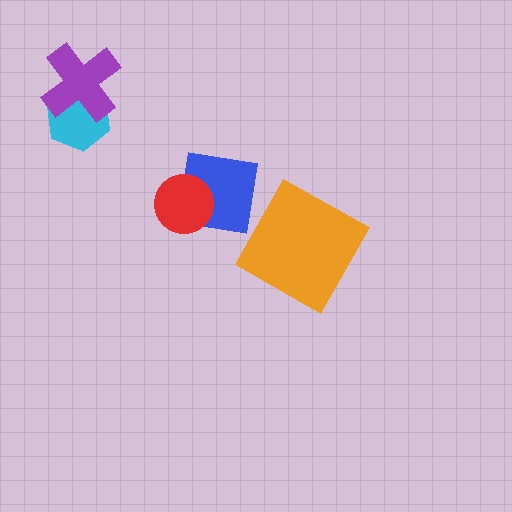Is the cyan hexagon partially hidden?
Yes, it is partially covered by another shape.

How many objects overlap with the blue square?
1 object overlaps with the blue square.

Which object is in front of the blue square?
The red circle is in front of the blue square.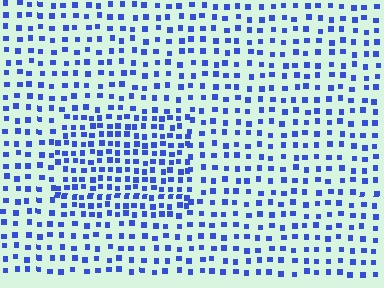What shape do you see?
I see a rectangle.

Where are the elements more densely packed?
The elements are more densely packed inside the rectangle boundary.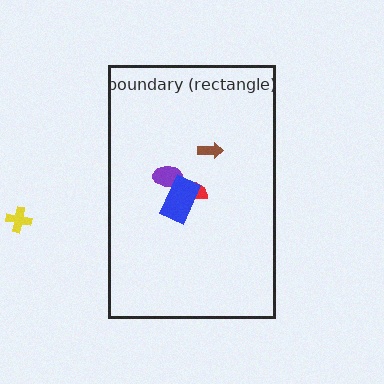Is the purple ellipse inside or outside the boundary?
Inside.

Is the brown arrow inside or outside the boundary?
Inside.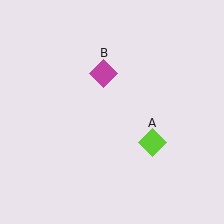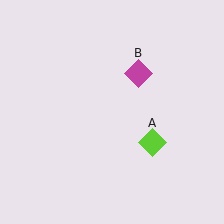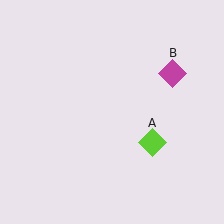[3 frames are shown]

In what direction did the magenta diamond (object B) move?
The magenta diamond (object B) moved right.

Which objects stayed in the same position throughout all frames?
Lime diamond (object A) remained stationary.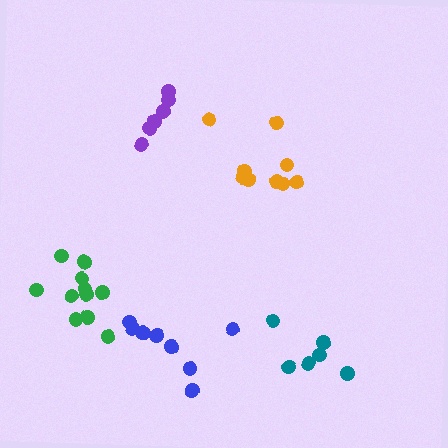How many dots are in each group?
Group 1: 8 dots, Group 2: 9 dots, Group 3: 6 dots, Group 4: 11 dots, Group 5: 6 dots (40 total).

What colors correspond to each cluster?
The clusters are colored: blue, orange, purple, green, teal.